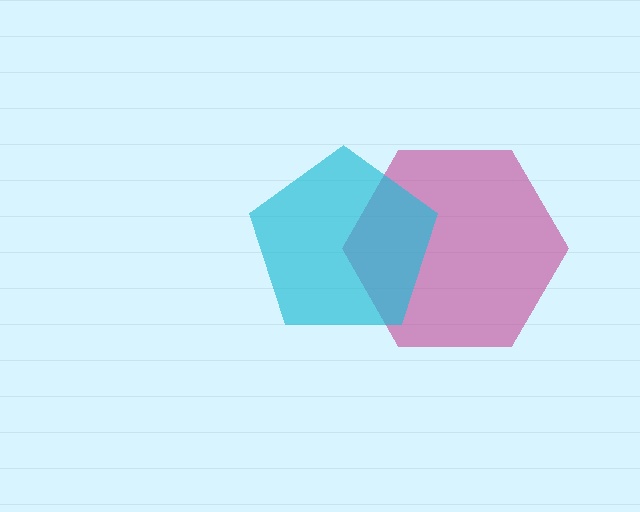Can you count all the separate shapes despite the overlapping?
Yes, there are 2 separate shapes.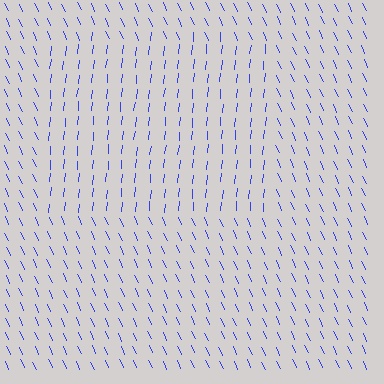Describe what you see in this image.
The image is filled with small blue line segments. A rectangle region in the image has lines oriented differently from the surrounding lines, creating a visible texture boundary.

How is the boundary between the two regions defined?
The boundary is defined purely by a change in line orientation (approximately 30 degrees difference). All lines are the same color and thickness.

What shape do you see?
I see a rectangle.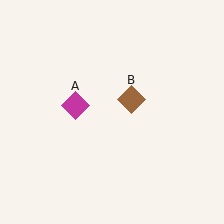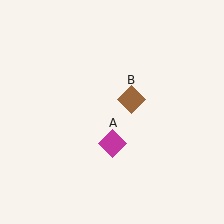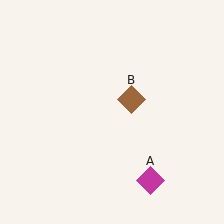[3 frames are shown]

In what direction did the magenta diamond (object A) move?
The magenta diamond (object A) moved down and to the right.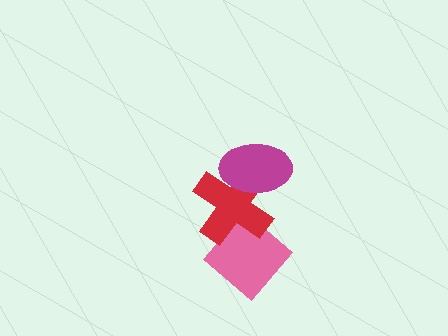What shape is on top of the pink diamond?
The red cross is on top of the pink diamond.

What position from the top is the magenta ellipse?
The magenta ellipse is 1st from the top.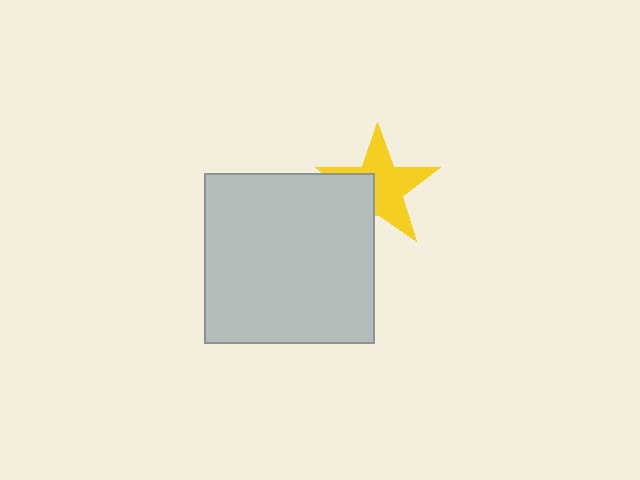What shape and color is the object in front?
The object in front is a light gray square.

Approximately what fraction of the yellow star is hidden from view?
Roughly 34% of the yellow star is hidden behind the light gray square.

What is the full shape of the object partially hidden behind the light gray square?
The partially hidden object is a yellow star.